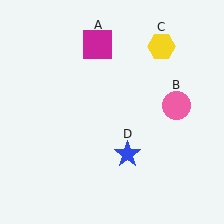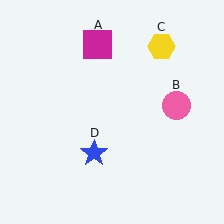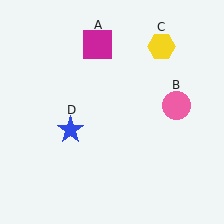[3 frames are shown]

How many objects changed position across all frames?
1 object changed position: blue star (object D).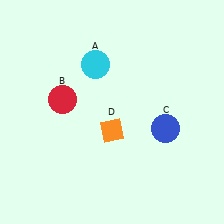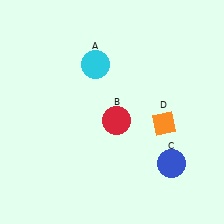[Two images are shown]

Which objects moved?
The objects that moved are: the red circle (B), the blue circle (C), the orange diamond (D).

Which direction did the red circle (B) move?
The red circle (B) moved right.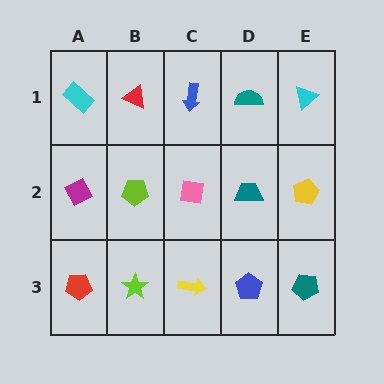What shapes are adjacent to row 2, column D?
A teal semicircle (row 1, column D), a blue pentagon (row 3, column D), a pink square (row 2, column C), a yellow pentagon (row 2, column E).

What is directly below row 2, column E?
A teal pentagon.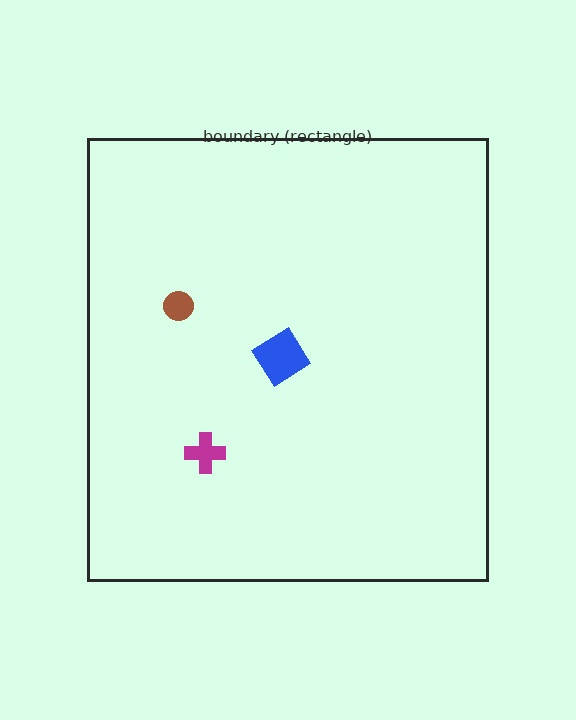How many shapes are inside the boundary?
3 inside, 0 outside.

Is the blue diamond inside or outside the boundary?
Inside.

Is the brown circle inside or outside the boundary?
Inside.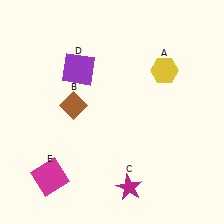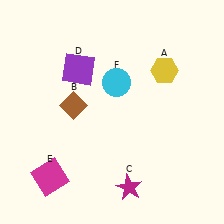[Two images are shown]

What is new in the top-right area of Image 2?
A cyan circle (F) was added in the top-right area of Image 2.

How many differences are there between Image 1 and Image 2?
There is 1 difference between the two images.